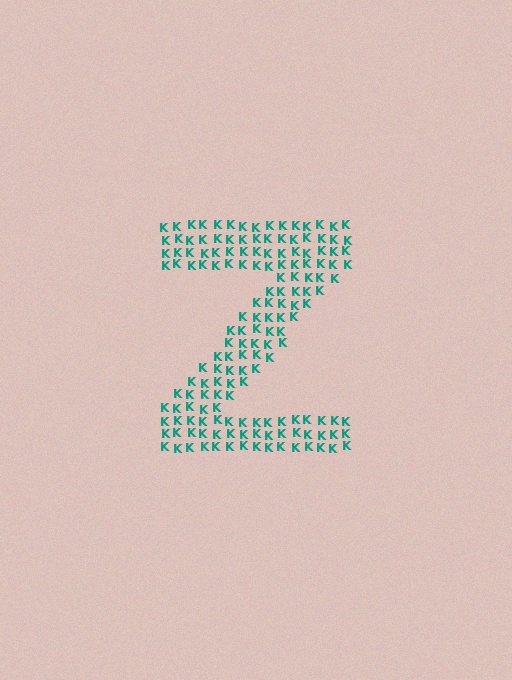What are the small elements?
The small elements are letter K's.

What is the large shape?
The large shape is the letter Z.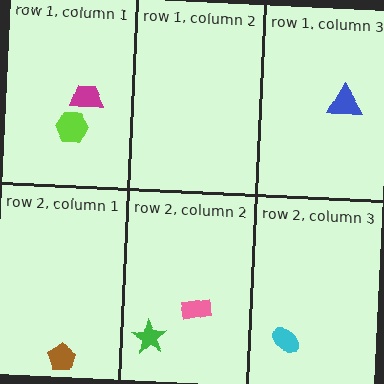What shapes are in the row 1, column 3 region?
The blue triangle.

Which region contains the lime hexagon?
The row 1, column 1 region.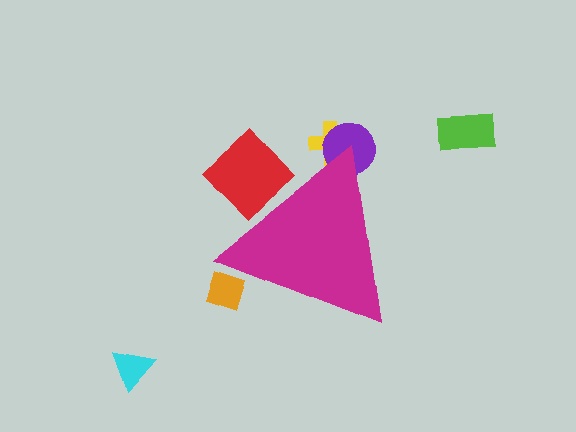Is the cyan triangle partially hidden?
No, the cyan triangle is fully visible.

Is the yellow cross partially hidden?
Yes, the yellow cross is partially hidden behind the magenta triangle.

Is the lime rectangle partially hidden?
No, the lime rectangle is fully visible.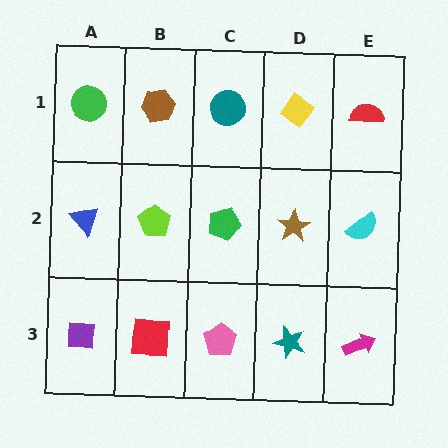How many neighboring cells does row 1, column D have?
3.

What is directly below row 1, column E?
A cyan semicircle.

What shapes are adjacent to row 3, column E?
A cyan semicircle (row 2, column E), a teal star (row 3, column D).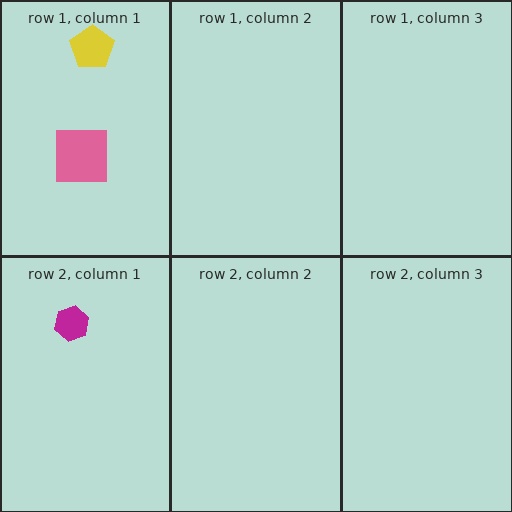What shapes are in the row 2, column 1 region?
The magenta hexagon.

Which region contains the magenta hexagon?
The row 2, column 1 region.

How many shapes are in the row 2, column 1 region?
1.